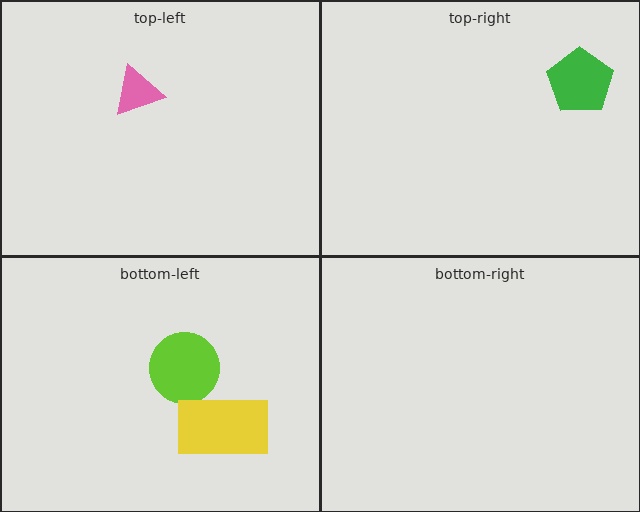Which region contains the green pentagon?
The top-right region.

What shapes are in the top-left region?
The pink triangle.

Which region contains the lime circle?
The bottom-left region.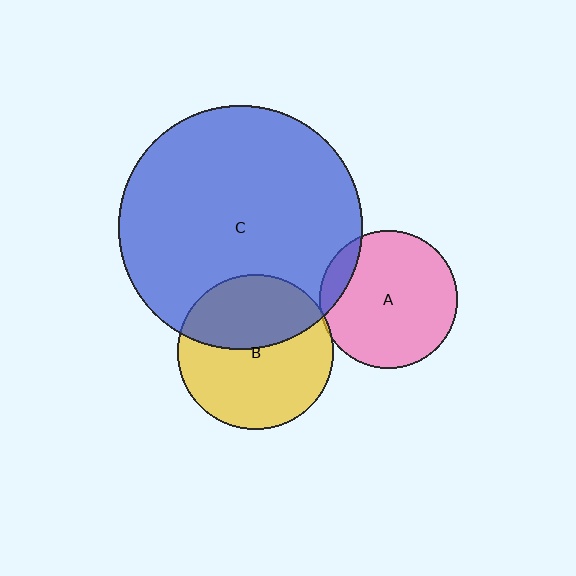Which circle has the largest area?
Circle C (blue).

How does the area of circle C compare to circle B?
Approximately 2.5 times.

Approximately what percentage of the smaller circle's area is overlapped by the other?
Approximately 10%.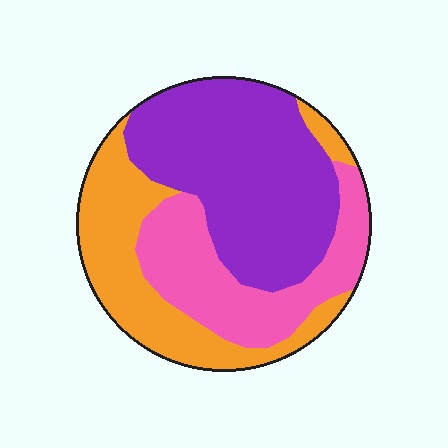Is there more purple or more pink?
Purple.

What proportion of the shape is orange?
Orange covers around 30% of the shape.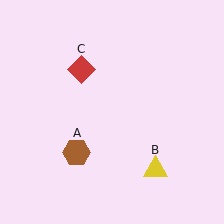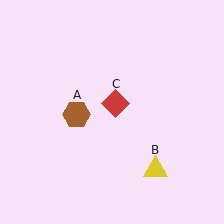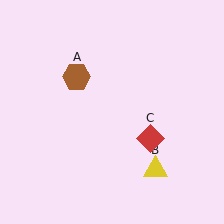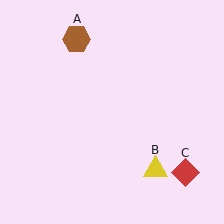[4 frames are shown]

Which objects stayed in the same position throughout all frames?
Yellow triangle (object B) remained stationary.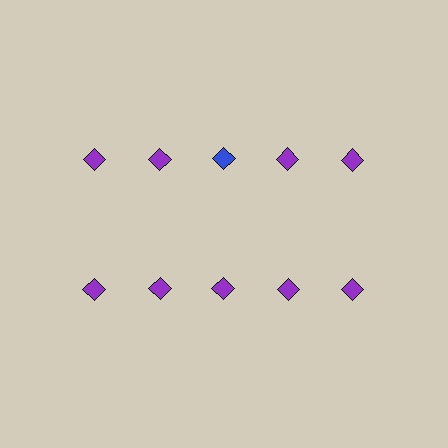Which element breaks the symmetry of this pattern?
The blue diamond in the top row, center column breaks the symmetry. All other shapes are purple diamonds.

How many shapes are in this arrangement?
There are 10 shapes arranged in a grid pattern.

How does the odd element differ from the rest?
It has a different color: blue instead of purple.